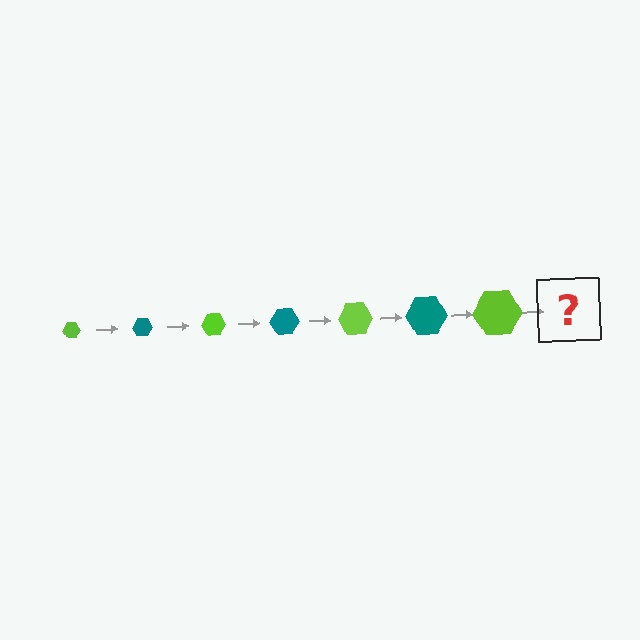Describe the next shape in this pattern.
It should be a teal hexagon, larger than the previous one.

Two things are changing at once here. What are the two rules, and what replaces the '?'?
The two rules are that the hexagon grows larger each step and the color cycles through lime and teal. The '?' should be a teal hexagon, larger than the previous one.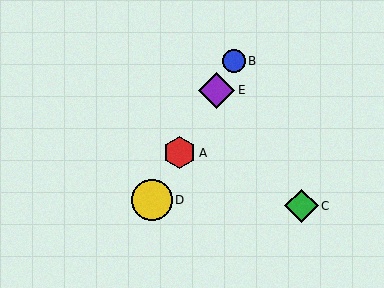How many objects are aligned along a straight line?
4 objects (A, B, D, E) are aligned along a straight line.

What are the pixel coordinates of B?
Object B is at (234, 61).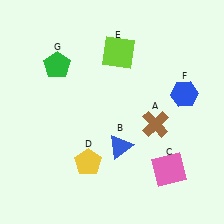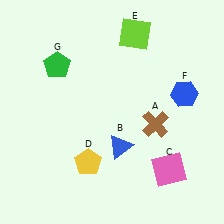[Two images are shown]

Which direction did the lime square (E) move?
The lime square (E) moved up.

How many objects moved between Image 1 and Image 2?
1 object moved between the two images.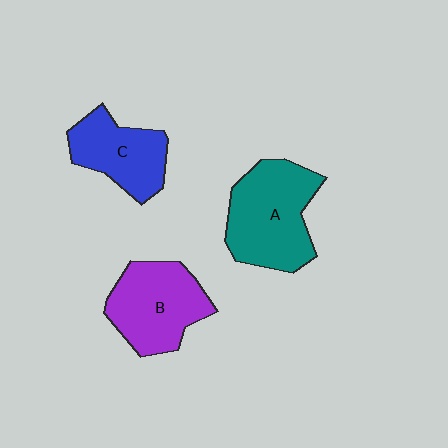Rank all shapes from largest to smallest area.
From largest to smallest: A (teal), B (purple), C (blue).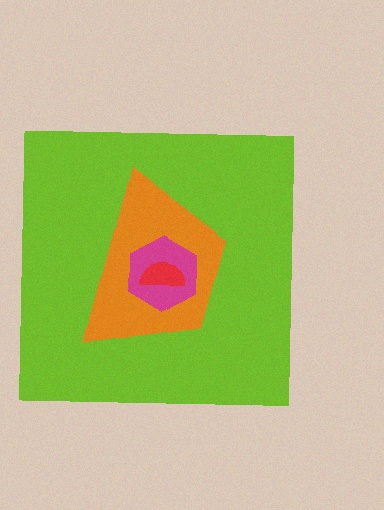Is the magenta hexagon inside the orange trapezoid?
Yes.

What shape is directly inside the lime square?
The orange trapezoid.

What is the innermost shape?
The red semicircle.